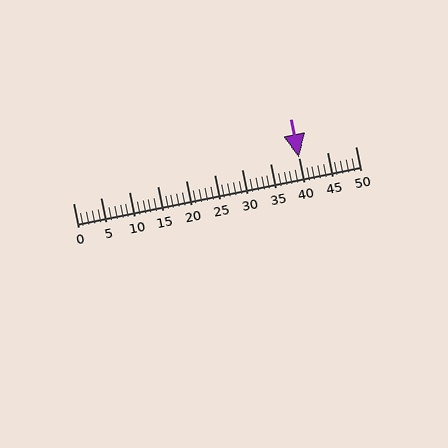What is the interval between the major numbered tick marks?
The major tick marks are spaced 5 units apart.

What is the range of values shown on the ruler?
The ruler shows values from 0 to 50.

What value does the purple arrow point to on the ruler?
The purple arrow points to approximately 40.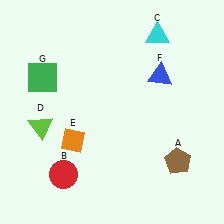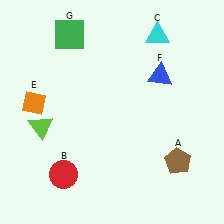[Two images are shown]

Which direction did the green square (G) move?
The green square (G) moved up.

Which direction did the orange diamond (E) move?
The orange diamond (E) moved left.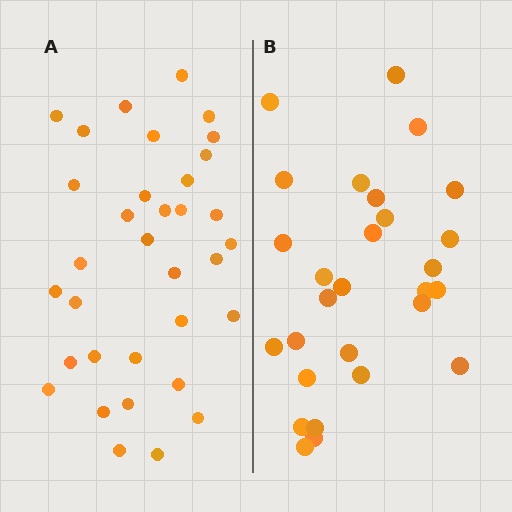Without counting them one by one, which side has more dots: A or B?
Region A (the left region) has more dots.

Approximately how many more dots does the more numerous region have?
Region A has about 6 more dots than region B.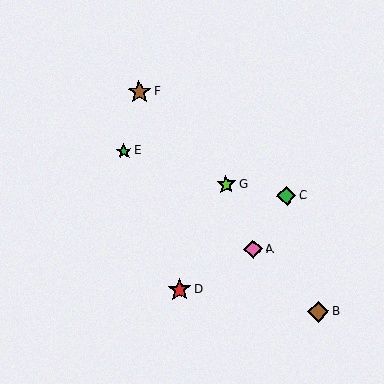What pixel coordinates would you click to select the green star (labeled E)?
Click at (124, 151) to select the green star E.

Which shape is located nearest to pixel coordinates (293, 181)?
The green diamond (labeled C) at (287, 196) is nearest to that location.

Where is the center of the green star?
The center of the green star is at (124, 151).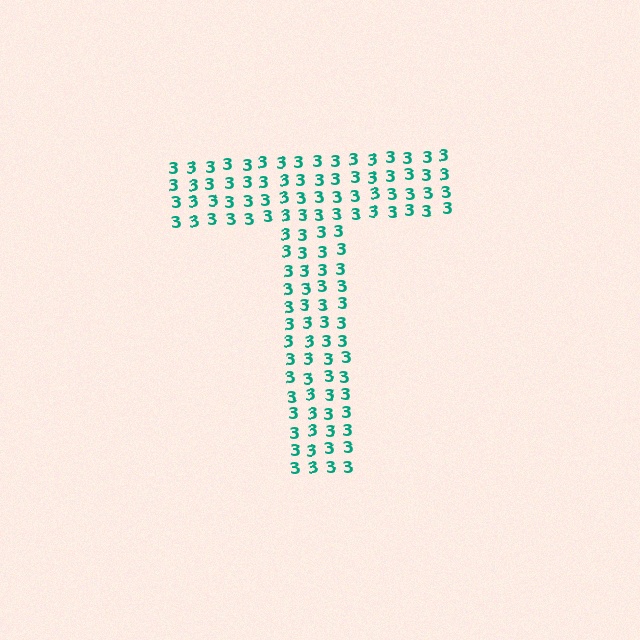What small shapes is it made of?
It is made of small digit 3's.